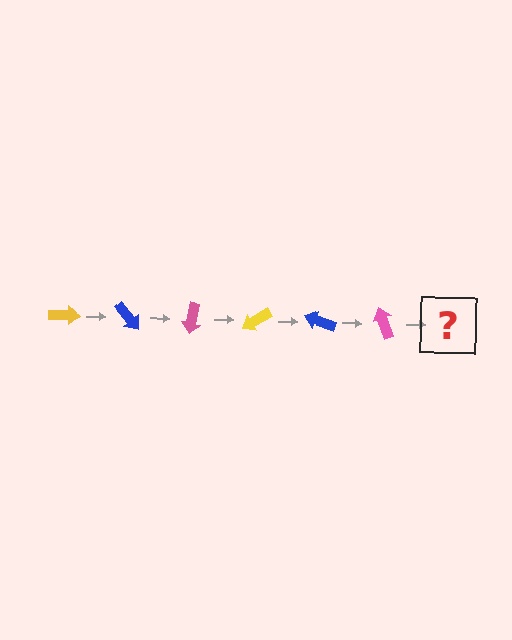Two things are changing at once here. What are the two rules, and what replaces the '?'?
The two rules are that it rotates 50 degrees each step and the color cycles through yellow, blue, and pink. The '?' should be a yellow arrow, rotated 300 degrees from the start.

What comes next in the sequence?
The next element should be a yellow arrow, rotated 300 degrees from the start.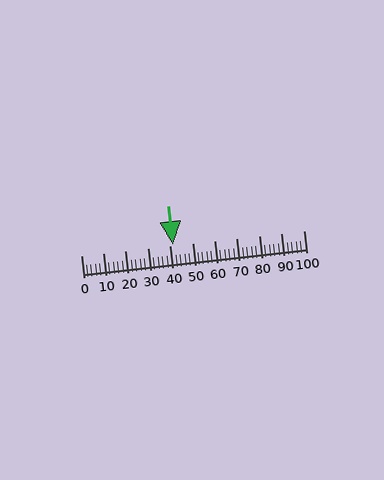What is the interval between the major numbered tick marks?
The major tick marks are spaced 10 units apart.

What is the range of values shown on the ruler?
The ruler shows values from 0 to 100.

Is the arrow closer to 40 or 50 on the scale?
The arrow is closer to 40.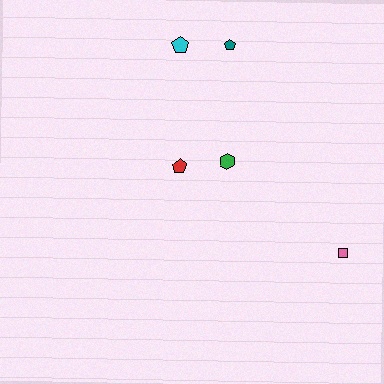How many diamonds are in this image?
There are no diamonds.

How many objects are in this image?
There are 5 objects.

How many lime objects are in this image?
There are no lime objects.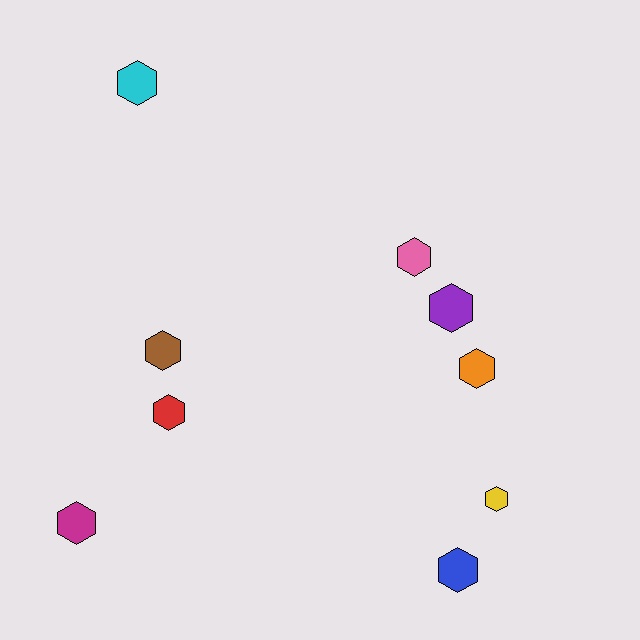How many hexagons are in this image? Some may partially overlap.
There are 9 hexagons.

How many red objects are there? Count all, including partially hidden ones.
There is 1 red object.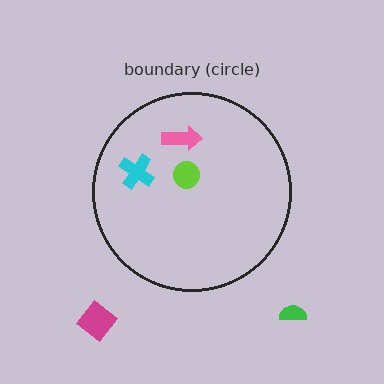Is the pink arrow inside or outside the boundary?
Inside.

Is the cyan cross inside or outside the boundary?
Inside.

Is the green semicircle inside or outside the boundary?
Outside.